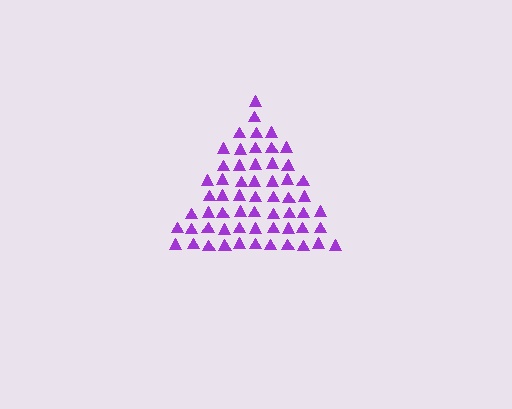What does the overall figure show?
The overall figure shows a triangle.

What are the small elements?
The small elements are triangles.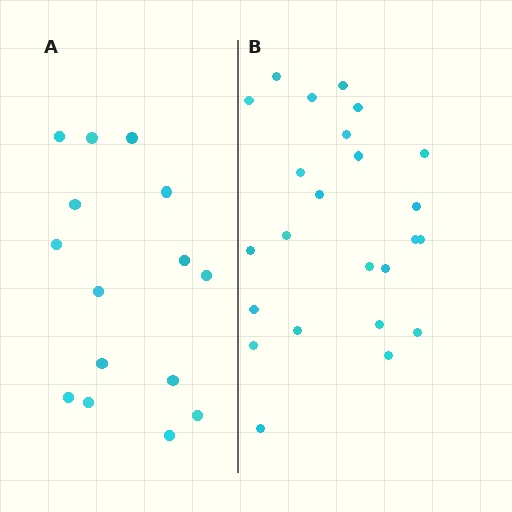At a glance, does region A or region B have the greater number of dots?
Region B (the right region) has more dots.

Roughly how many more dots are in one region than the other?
Region B has roughly 8 or so more dots than region A.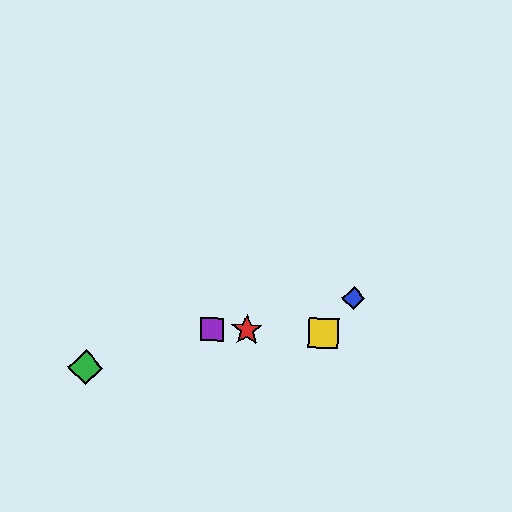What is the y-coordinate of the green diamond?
The green diamond is at y≈367.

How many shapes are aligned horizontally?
3 shapes (the red star, the yellow square, the purple square) are aligned horizontally.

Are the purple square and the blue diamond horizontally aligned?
No, the purple square is at y≈329 and the blue diamond is at y≈298.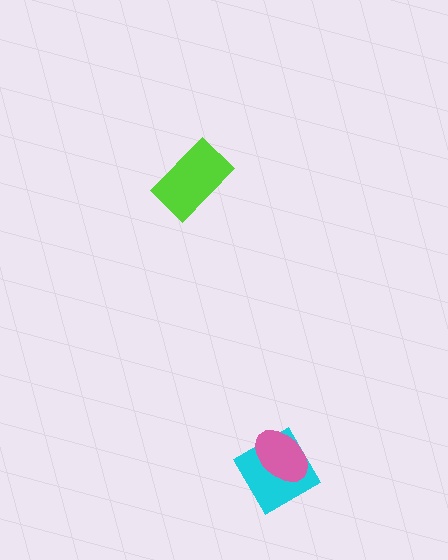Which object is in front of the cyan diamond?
The pink ellipse is in front of the cyan diamond.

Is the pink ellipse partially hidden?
No, no other shape covers it.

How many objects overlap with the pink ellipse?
1 object overlaps with the pink ellipse.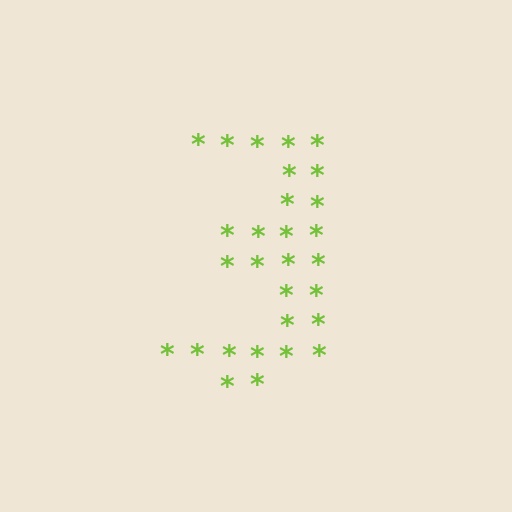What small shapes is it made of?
It is made of small asterisks.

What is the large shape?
The large shape is the digit 3.